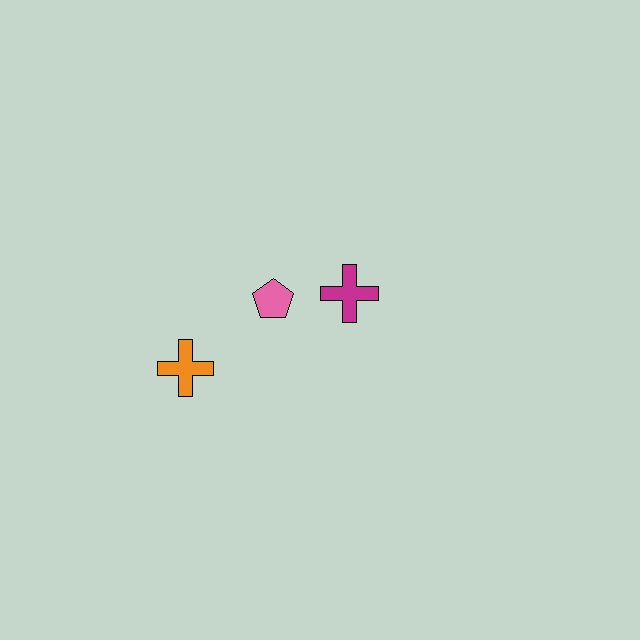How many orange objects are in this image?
There is 1 orange object.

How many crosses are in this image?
There are 2 crosses.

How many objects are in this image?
There are 3 objects.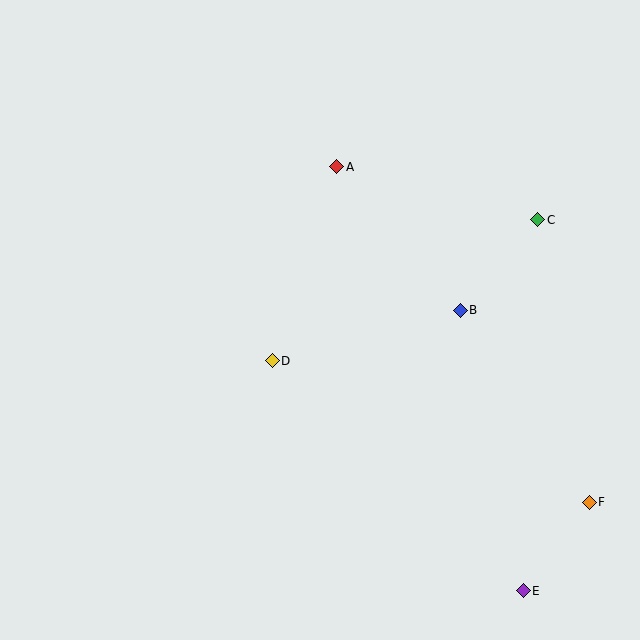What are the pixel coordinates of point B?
Point B is at (460, 310).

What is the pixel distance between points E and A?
The distance between E and A is 463 pixels.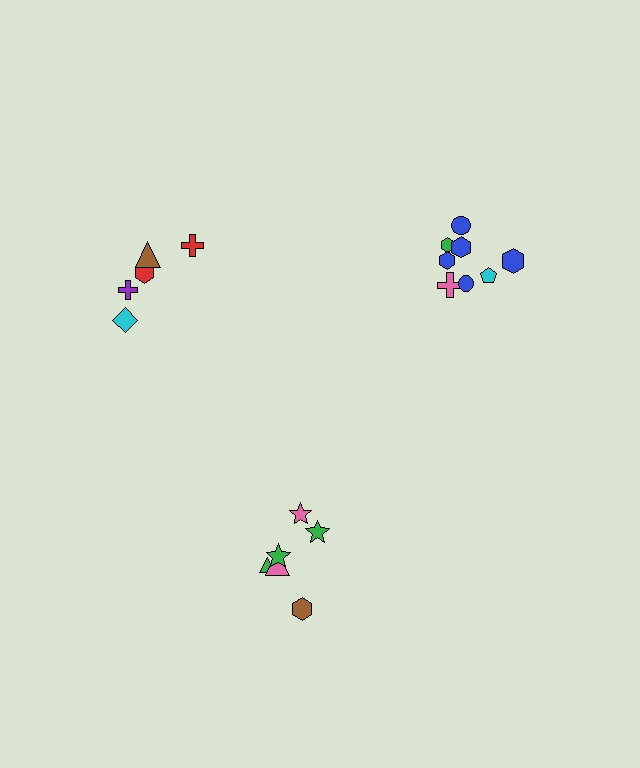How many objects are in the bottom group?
There are 6 objects.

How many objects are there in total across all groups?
There are 19 objects.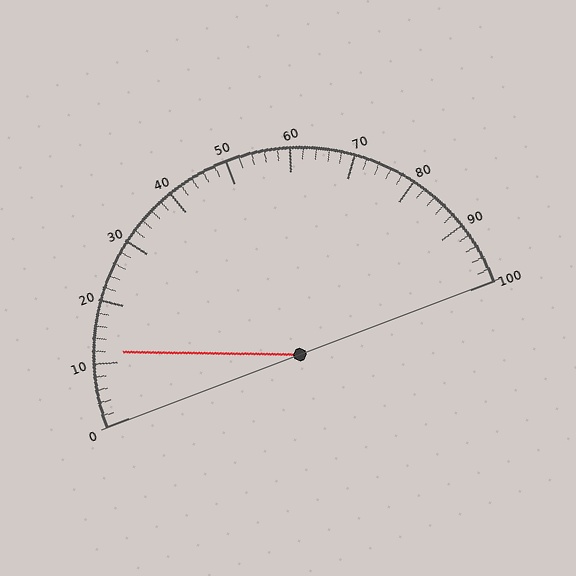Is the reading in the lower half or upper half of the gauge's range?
The reading is in the lower half of the range (0 to 100).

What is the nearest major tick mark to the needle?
The nearest major tick mark is 10.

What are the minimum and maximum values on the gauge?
The gauge ranges from 0 to 100.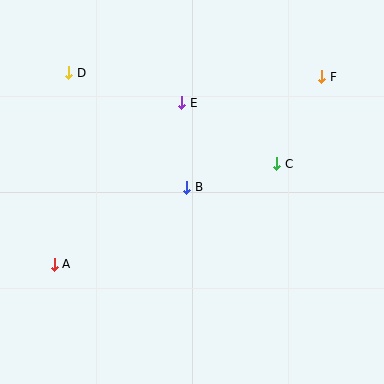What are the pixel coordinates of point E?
Point E is at (182, 103).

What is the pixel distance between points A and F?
The distance between A and F is 327 pixels.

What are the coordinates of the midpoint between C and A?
The midpoint between C and A is at (166, 214).